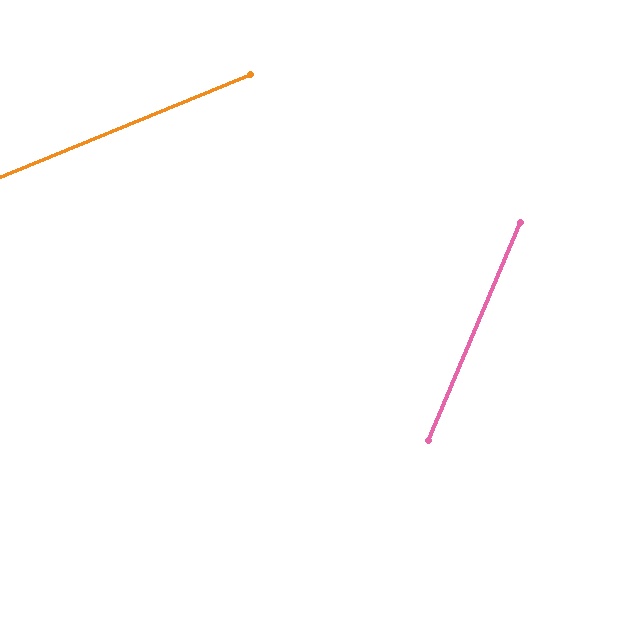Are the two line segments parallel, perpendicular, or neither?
Neither parallel nor perpendicular — they differ by about 45°.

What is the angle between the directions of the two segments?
Approximately 45 degrees.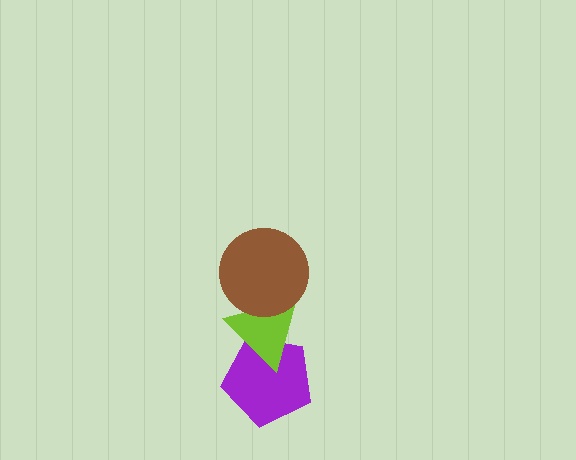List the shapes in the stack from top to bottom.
From top to bottom: the brown circle, the lime triangle, the purple pentagon.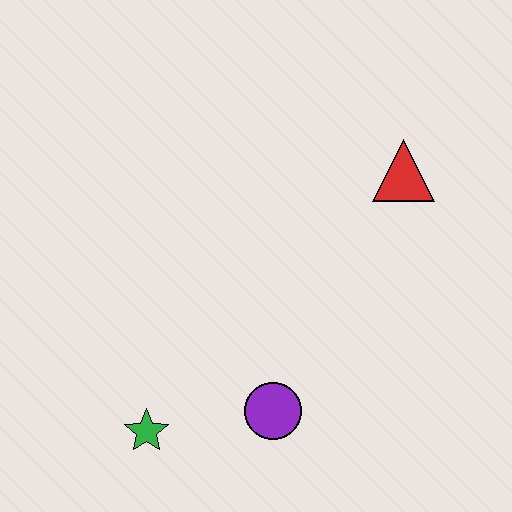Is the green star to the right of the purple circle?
No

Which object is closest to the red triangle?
The purple circle is closest to the red triangle.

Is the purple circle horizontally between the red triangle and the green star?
Yes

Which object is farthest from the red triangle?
The green star is farthest from the red triangle.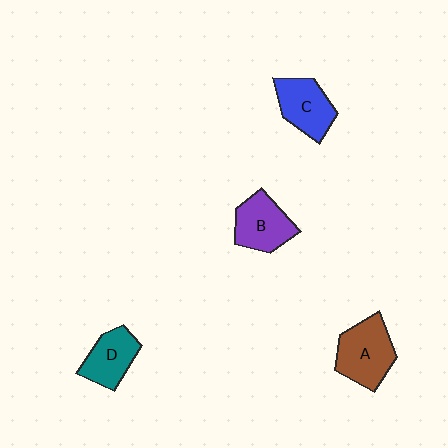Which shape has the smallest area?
Shape D (teal).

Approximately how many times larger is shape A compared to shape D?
Approximately 1.3 times.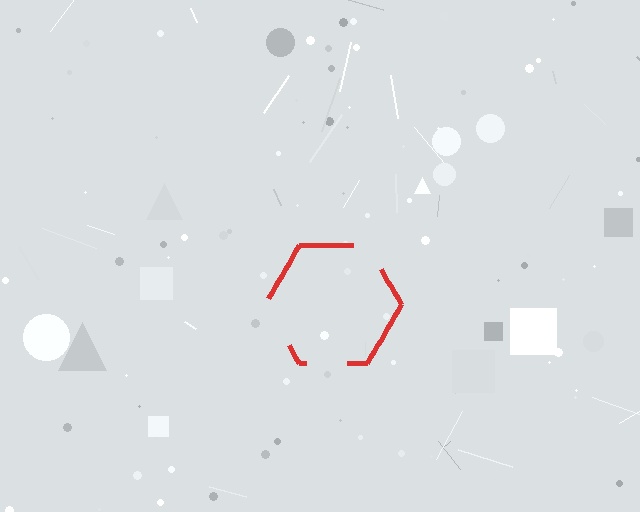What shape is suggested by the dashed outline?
The dashed outline suggests a hexagon.